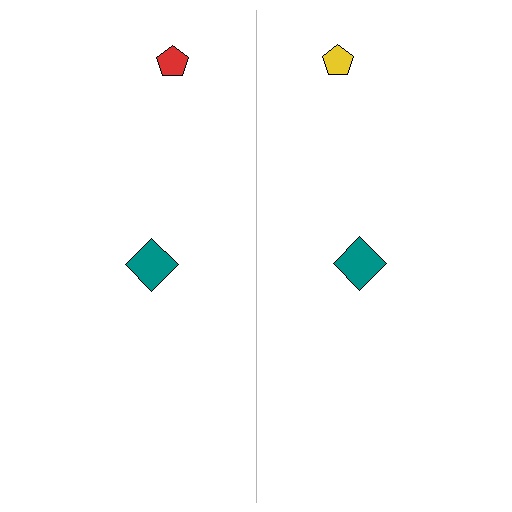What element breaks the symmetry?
The yellow pentagon on the right side breaks the symmetry — its mirror counterpart is red.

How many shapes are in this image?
There are 4 shapes in this image.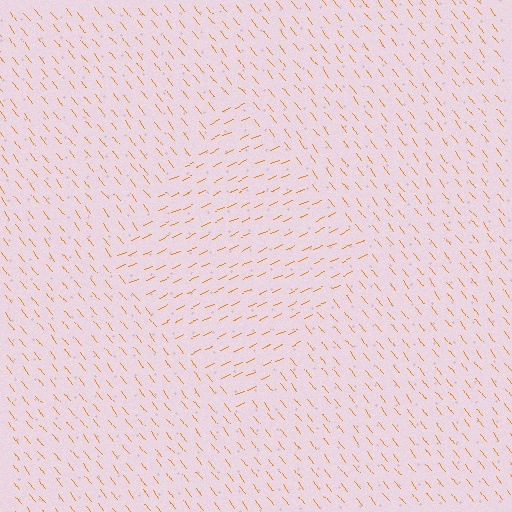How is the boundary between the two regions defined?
The boundary is defined purely by a change in line orientation (approximately 76 degrees difference). All lines are the same color and thickness.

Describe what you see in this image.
The image is filled with small orange line segments. A diamond region in the image has lines oriented differently from the surrounding lines, creating a visible texture boundary.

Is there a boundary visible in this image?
Yes, there is a texture boundary formed by a change in line orientation.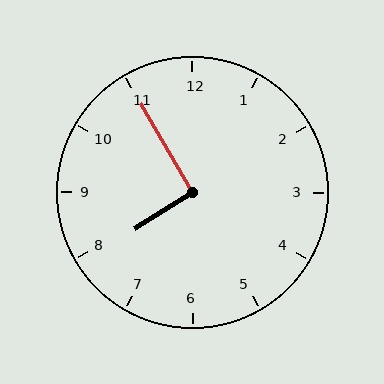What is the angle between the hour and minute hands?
Approximately 92 degrees.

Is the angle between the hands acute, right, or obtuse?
It is right.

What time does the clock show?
7:55.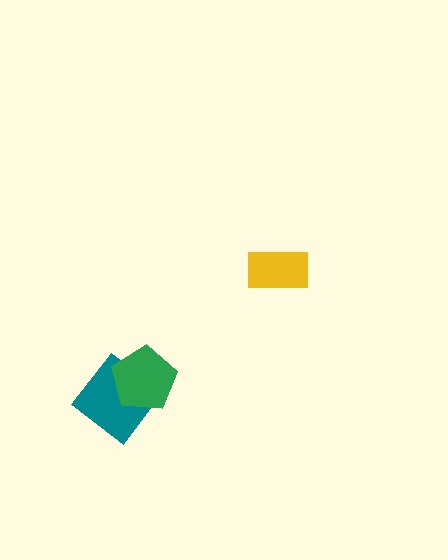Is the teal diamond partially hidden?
Yes, it is partially covered by another shape.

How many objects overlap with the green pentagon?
1 object overlaps with the green pentagon.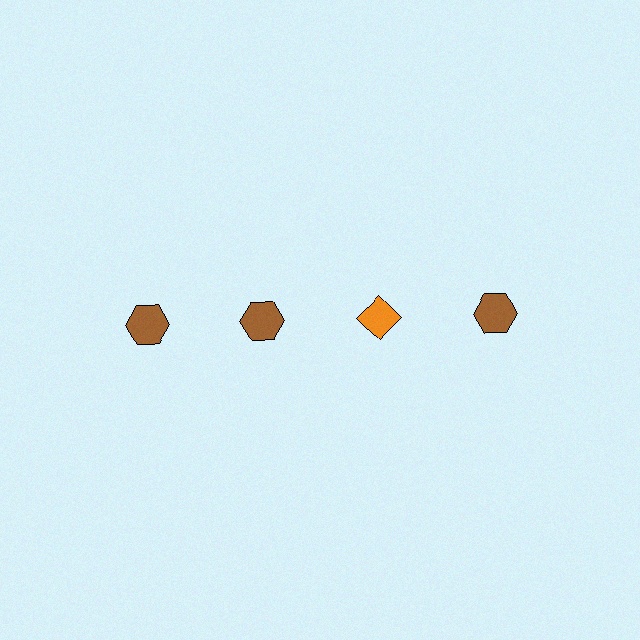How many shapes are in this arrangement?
There are 4 shapes arranged in a grid pattern.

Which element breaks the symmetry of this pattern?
The orange diamond in the top row, center column breaks the symmetry. All other shapes are brown hexagons.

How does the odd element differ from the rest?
It differs in both color (orange instead of brown) and shape (diamond instead of hexagon).